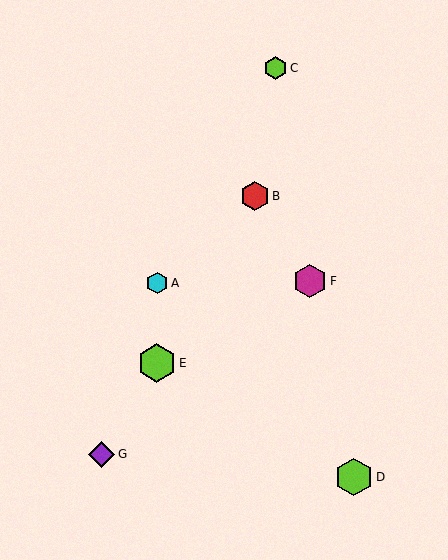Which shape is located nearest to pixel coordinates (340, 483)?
The lime hexagon (labeled D) at (354, 477) is nearest to that location.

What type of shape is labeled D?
Shape D is a lime hexagon.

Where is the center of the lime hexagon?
The center of the lime hexagon is at (276, 68).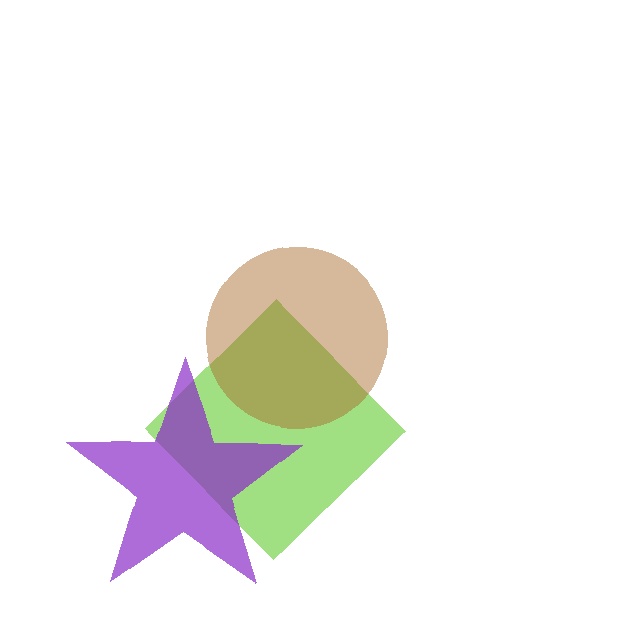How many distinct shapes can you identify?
There are 3 distinct shapes: a lime diamond, a purple star, a brown circle.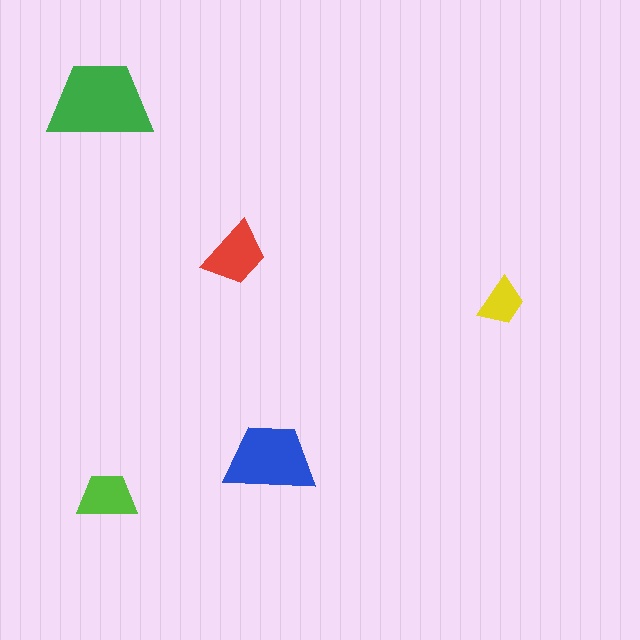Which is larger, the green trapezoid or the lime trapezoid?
The green one.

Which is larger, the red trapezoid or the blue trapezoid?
The blue one.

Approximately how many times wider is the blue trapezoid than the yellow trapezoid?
About 2 times wider.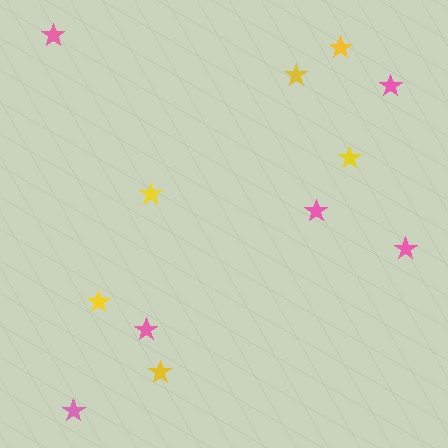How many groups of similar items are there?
There are 2 groups: one group of yellow stars (6) and one group of pink stars (6).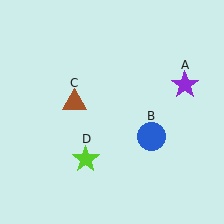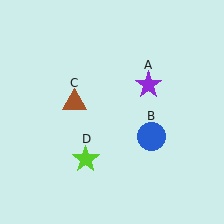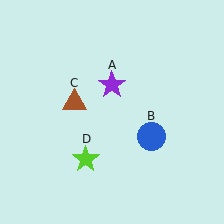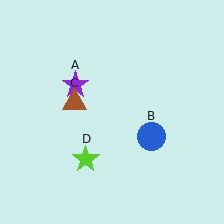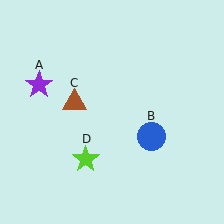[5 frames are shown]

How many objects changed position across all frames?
1 object changed position: purple star (object A).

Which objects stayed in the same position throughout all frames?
Blue circle (object B) and brown triangle (object C) and lime star (object D) remained stationary.